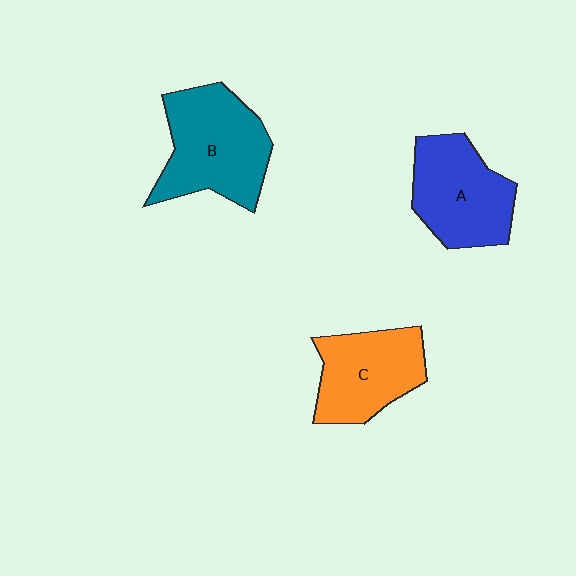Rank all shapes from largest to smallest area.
From largest to smallest: B (teal), A (blue), C (orange).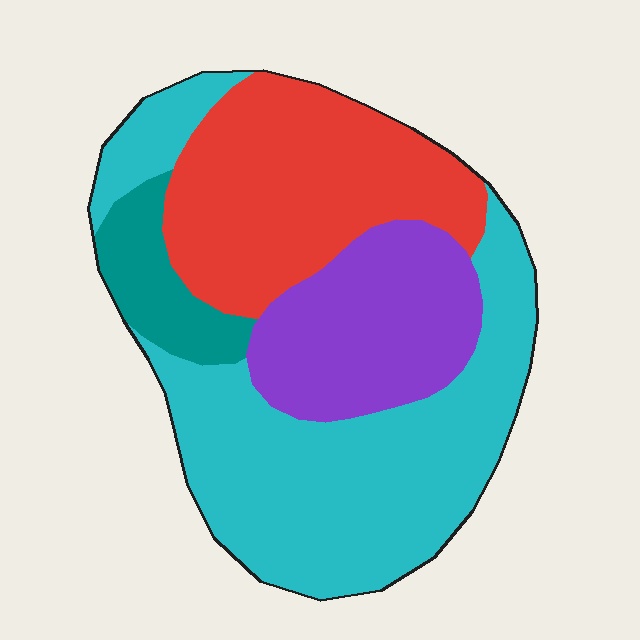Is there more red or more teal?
Red.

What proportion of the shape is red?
Red covers 28% of the shape.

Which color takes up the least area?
Teal, at roughly 10%.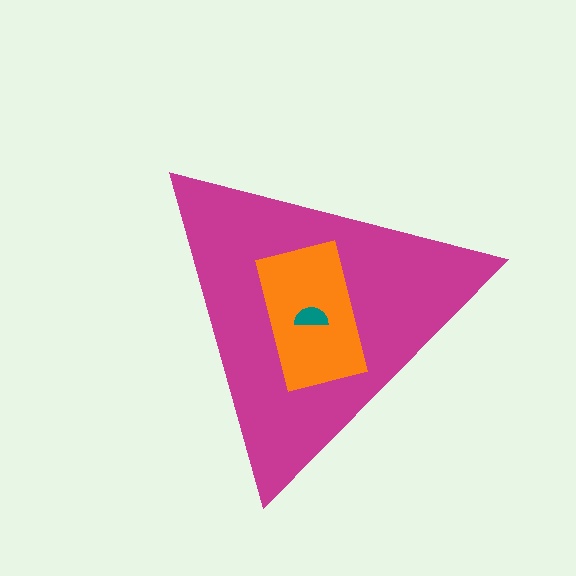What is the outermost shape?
The magenta triangle.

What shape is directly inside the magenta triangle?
The orange rectangle.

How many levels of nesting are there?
3.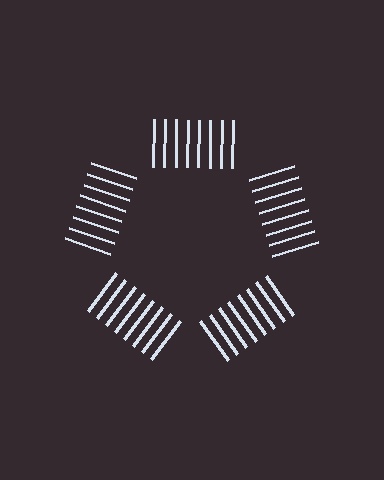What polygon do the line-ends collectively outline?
An illusory pentagon — the line segments terminate on its edges but no continuous stroke is drawn.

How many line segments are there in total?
40 — 8 along each of the 5 edges.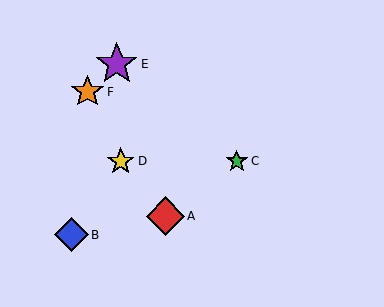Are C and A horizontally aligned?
No, C is at y≈161 and A is at y≈216.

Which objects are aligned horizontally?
Objects C, D are aligned horizontally.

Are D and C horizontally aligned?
Yes, both are at y≈161.